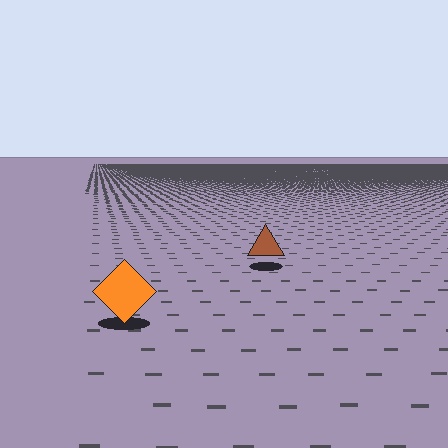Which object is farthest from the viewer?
The brown triangle is farthest from the viewer. It appears smaller and the ground texture around it is denser.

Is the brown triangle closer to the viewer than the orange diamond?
No. The orange diamond is closer — you can tell from the texture gradient: the ground texture is coarser near it.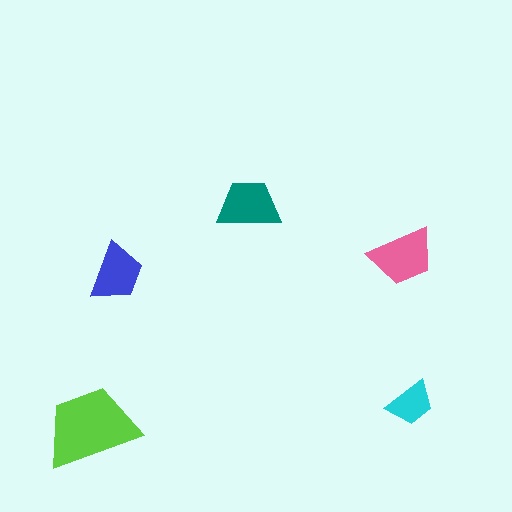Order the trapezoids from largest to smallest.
the lime one, the pink one, the teal one, the blue one, the cyan one.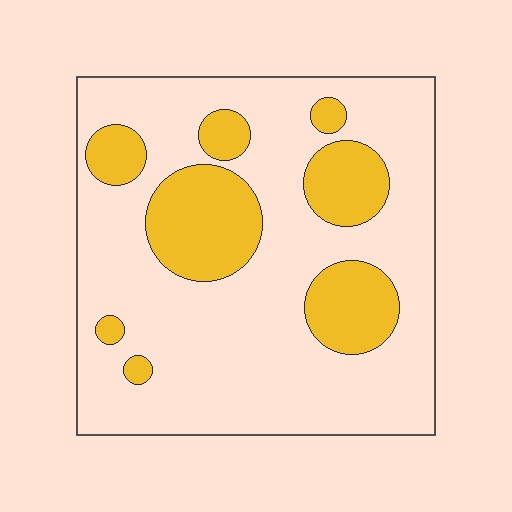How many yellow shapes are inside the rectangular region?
8.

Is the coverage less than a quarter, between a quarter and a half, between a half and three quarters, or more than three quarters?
Less than a quarter.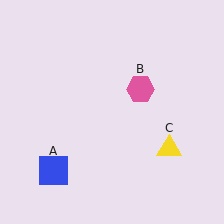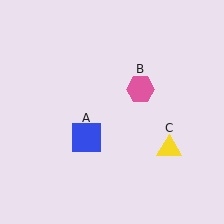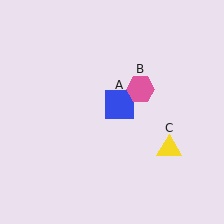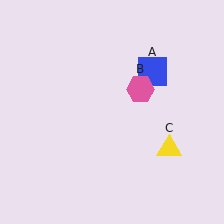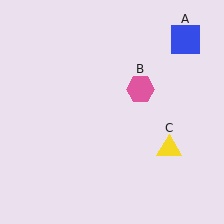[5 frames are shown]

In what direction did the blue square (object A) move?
The blue square (object A) moved up and to the right.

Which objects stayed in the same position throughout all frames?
Pink hexagon (object B) and yellow triangle (object C) remained stationary.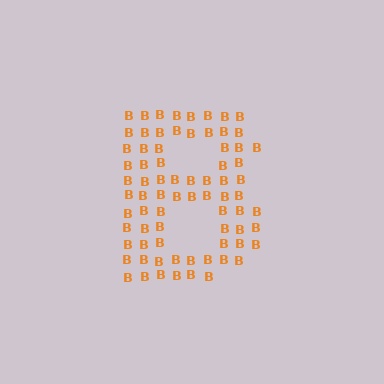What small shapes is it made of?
It is made of small letter B's.